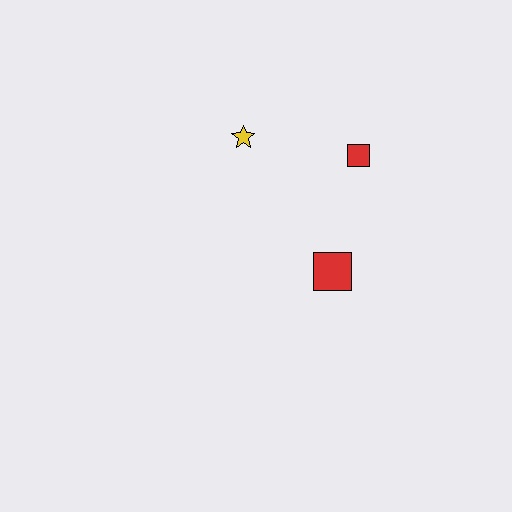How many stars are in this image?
There is 1 star.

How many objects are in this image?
There are 3 objects.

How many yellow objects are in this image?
There is 1 yellow object.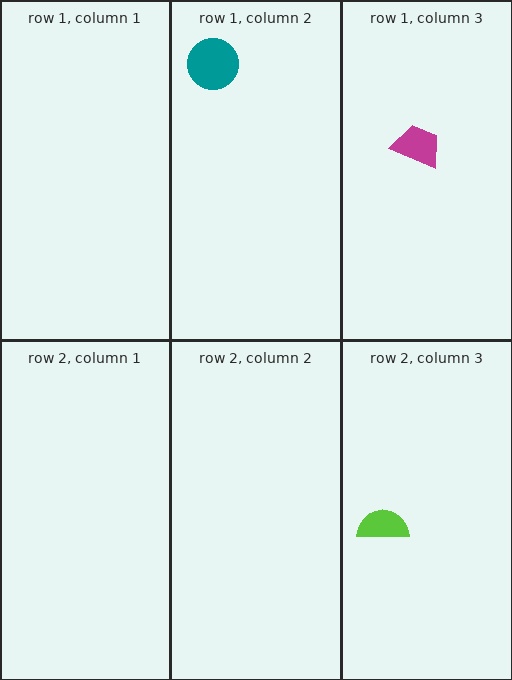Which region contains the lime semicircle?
The row 2, column 3 region.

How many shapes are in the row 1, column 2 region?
1.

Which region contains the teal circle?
The row 1, column 2 region.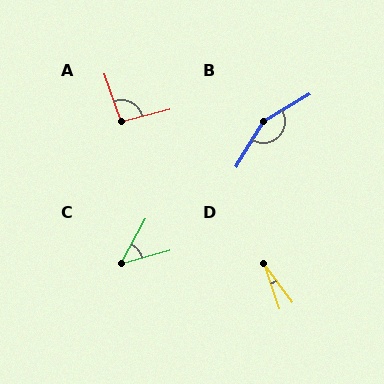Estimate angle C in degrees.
Approximately 46 degrees.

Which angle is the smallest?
D, at approximately 17 degrees.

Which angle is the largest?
B, at approximately 152 degrees.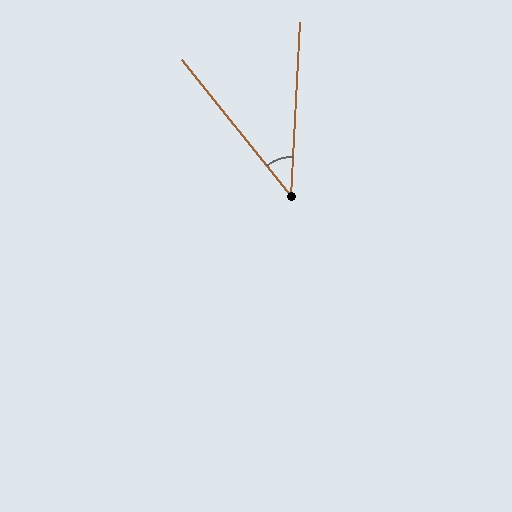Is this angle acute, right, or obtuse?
It is acute.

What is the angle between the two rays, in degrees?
Approximately 42 degrees.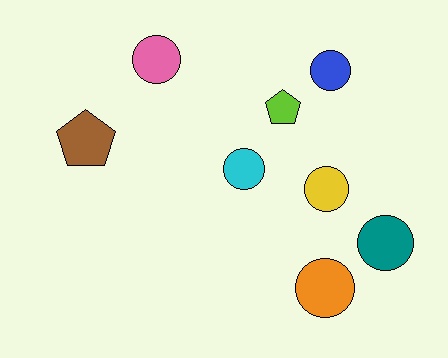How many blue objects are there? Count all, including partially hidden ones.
There is 1 blue object.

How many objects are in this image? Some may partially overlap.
There are 8 objects.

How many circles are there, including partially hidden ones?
There are 6 circles.